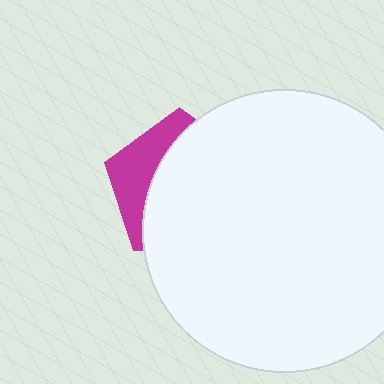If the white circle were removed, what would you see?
You would see the complete magenta pentagon.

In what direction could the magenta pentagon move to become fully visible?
The magenta pentagon could move left. That would shift it out from behind the white circle entirely.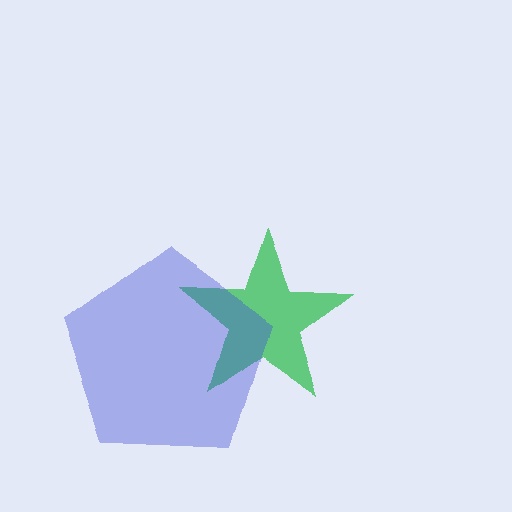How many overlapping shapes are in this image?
There are 2 overlapping shapes in the image.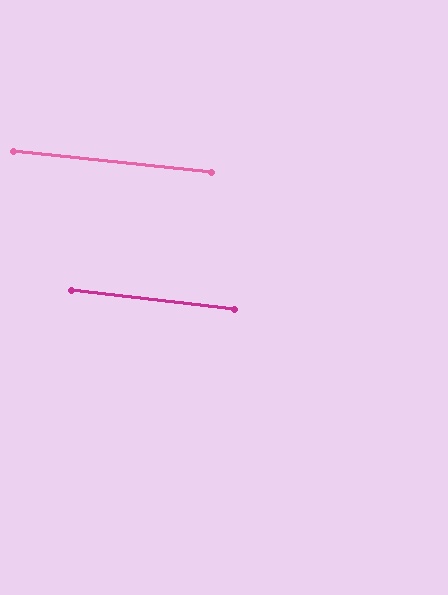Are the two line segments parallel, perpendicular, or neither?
Parallel — their directions differ by only 0.6°.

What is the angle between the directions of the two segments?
Approximately 1 degree.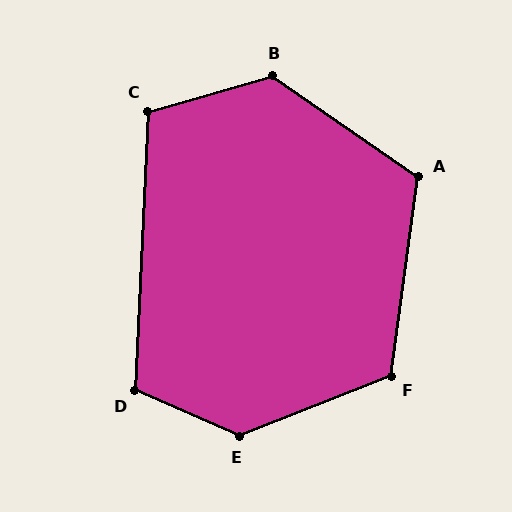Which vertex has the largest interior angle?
E, at approximately 135 degrees.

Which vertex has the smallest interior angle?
C, at approximately 108 degrees.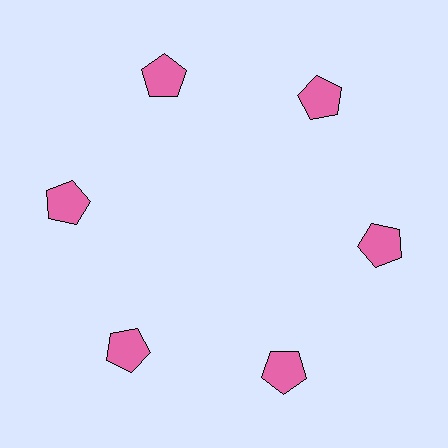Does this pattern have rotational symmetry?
Yes, this pattern has 6-fold rotational symmetry. It looks the same after rotating 60 degrees around the center.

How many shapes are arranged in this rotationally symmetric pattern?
There are 6 shapes, arranged in 6 groups of 1.